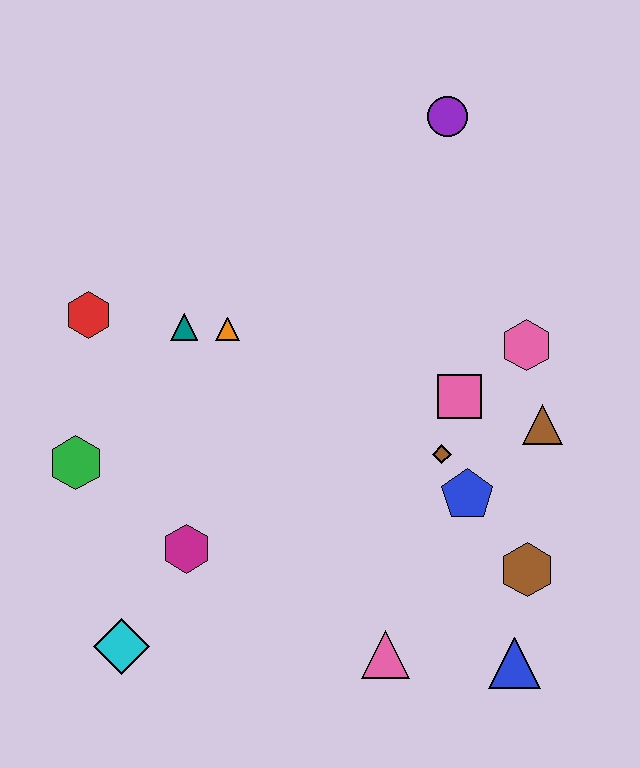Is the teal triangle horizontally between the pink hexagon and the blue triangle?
No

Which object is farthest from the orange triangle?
The blue triangle is farthest from the orange triangle.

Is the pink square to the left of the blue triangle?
Yes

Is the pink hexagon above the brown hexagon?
Yes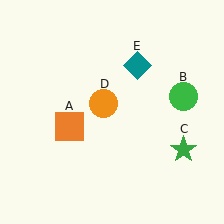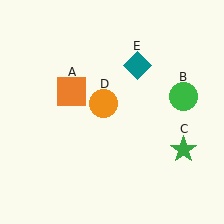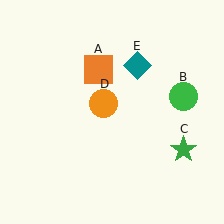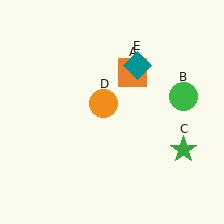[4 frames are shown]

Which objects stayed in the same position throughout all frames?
Green circle (object B) and green star (object C) and orange circle (object D) and teal diamond (object E) remained stationary.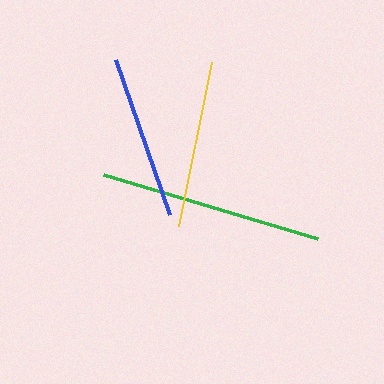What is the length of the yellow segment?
The yellow segment is approximately 168 pixels long.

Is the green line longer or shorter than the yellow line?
The green line is longer than the yellow line.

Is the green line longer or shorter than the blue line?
The green line is longer than the blue line.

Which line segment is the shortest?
The blue line is the shortest at approximately 164 pixels.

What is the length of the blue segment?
The blue segment is approximately 164 pixels long.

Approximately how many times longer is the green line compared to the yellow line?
The green line is approximately 1.3 times the length of the yellow line.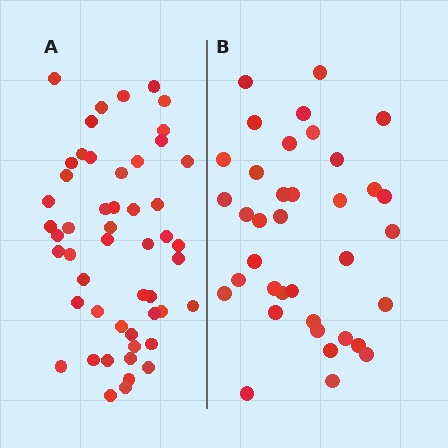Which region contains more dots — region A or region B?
Region A (the left region) has more dots.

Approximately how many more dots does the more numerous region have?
Region A has approximately 15 more dots than region B.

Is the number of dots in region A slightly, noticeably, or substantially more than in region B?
Region A has noticeably more, but not dramatically so. The ratio is roughly 1.4 to 1.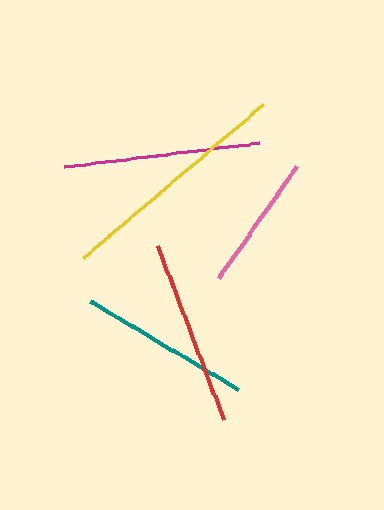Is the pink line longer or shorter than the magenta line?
The magenta line is longer than the pink line.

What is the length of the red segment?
The red segment is approximately 186 pixels long.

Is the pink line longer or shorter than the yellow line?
The yellow line is longer than the pink line.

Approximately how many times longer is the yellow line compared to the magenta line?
The yellow line is approximately 1.2 times the length of the magenta line.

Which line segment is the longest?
The yellow line is the longest at approximately 237 pixels.